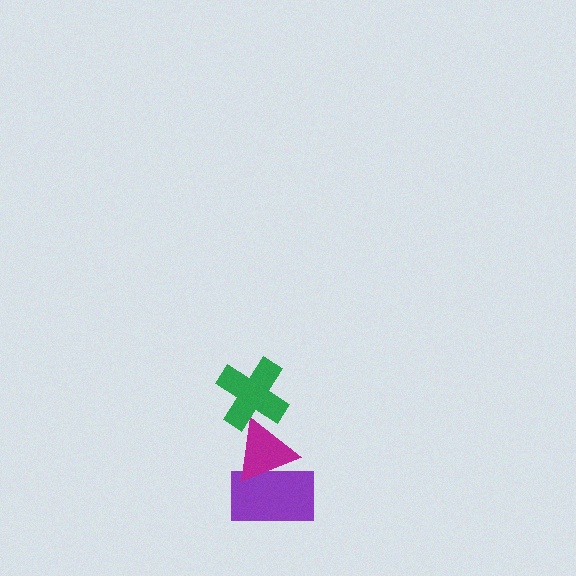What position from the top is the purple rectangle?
The purple rectangle is 3rd from the top.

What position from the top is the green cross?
The green cross is 1st from the top.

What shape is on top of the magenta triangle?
The green cross is on top of the magenta triangle.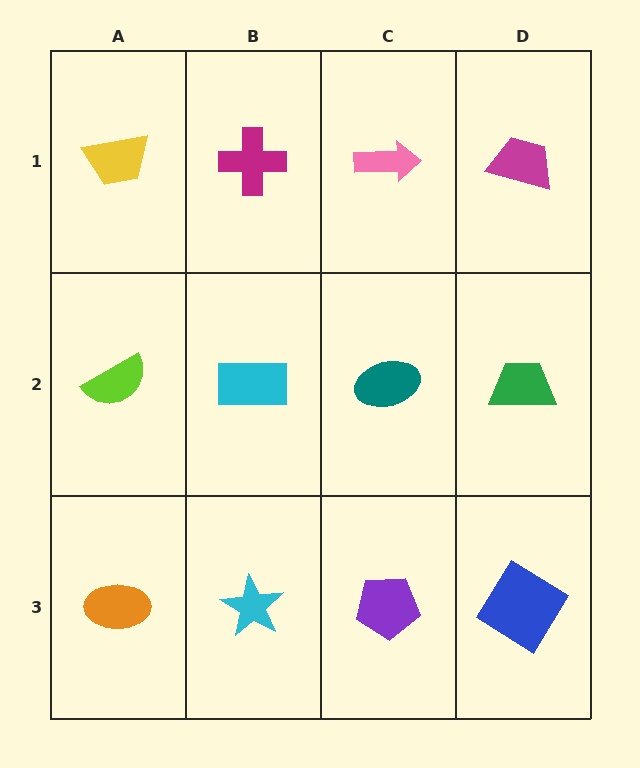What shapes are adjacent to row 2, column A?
A yellow trapezoid (row 1, column A), an orange ellipse (row 3, column A), a cyan rectangle (row 2, column B).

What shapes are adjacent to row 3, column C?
A teal ellipse (row 2, column C), a cyan star (row 3, column B), a blue diamond (row 3, column D).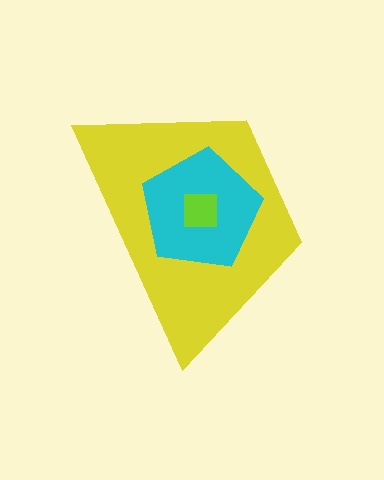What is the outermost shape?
The yellow trapezoid.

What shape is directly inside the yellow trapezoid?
The cyan pentagon.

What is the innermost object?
The lime square.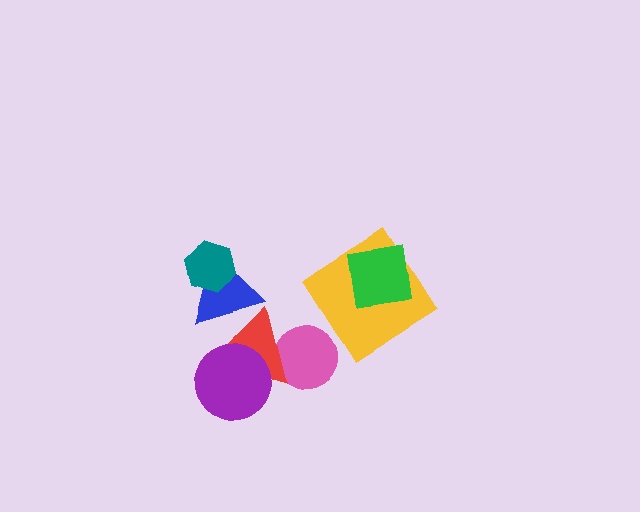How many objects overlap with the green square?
1 object overlaps with the green square.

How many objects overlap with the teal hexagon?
1 object overlaps with the teal hexagon.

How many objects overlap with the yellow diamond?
1 object overlaps with the yellow diamond.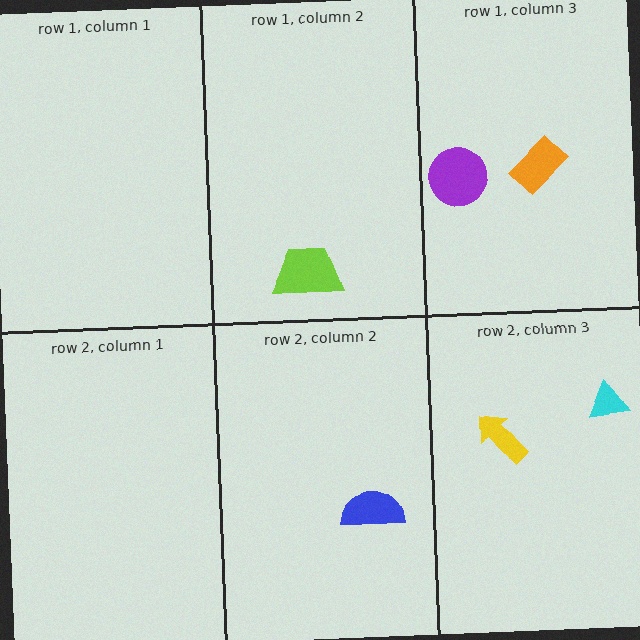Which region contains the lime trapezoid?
The row 1, column 2 region.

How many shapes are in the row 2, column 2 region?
1.